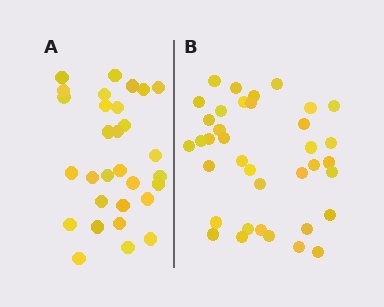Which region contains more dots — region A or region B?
Region B (the right region) has more dots.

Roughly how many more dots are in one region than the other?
Region B has roughly 8 or so more dots than region A.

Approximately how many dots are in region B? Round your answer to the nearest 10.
About 40 dots. (The exact count is 37, which rounds to 40.)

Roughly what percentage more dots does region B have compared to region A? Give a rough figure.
About 25% more.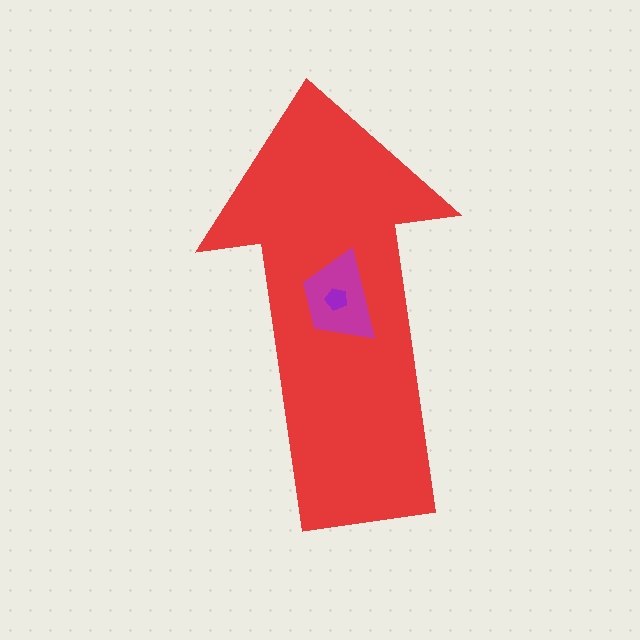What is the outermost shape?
The red arrow.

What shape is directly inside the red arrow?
The magenta trapezoid.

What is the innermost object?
The purple pentagon.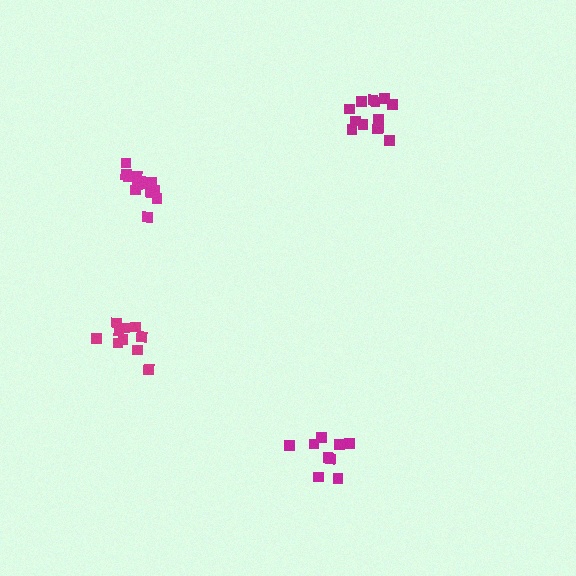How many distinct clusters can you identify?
There are 4 distinct clusters.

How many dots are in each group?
Group 1: 10 dots, Group 2: 14 dots, Group 3: 9 dots, Group 4: 14 dots (47 total).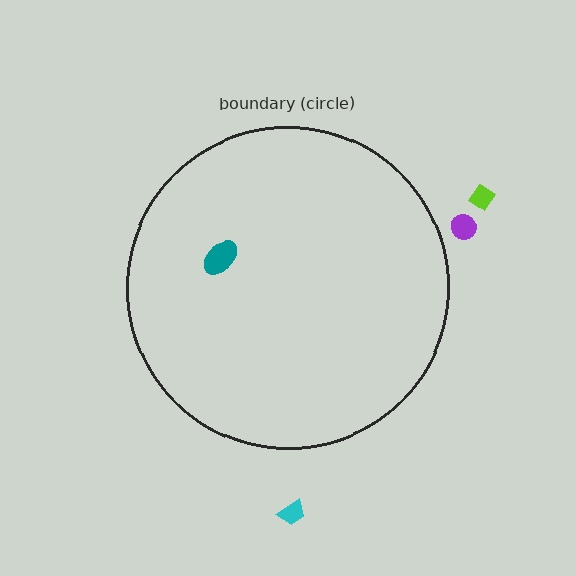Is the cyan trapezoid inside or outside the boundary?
Outside.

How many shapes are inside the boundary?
1 inside, 3 outside.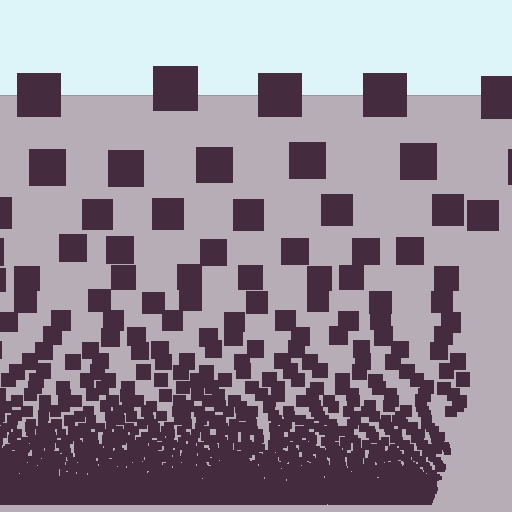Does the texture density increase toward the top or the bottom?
Density increases toward the bottom.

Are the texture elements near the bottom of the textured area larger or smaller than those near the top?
Smaller. The gradient is inverted — elements near the bottom are smaller and denser.